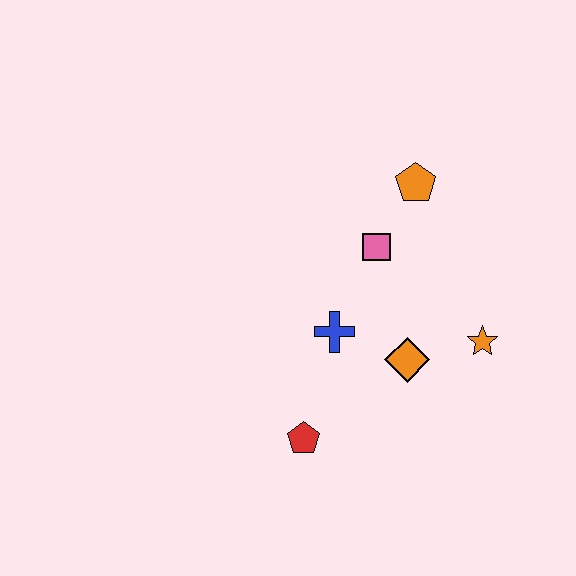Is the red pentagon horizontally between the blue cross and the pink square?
No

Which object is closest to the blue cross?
The orange diamond is closest to the blue cross.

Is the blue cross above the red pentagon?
Yes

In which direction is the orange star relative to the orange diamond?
The orange star is to the right of the orange diamond.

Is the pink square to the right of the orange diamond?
No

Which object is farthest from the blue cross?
The orange pentagon is farthest from the blue cross.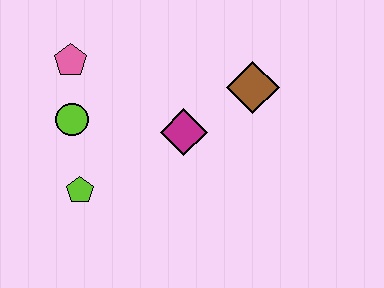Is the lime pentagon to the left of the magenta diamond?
Yes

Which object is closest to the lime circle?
The pink pentagon is closest to the lime circle.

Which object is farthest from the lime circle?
The brown diamond is farthest from the lime circle.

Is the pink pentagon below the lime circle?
No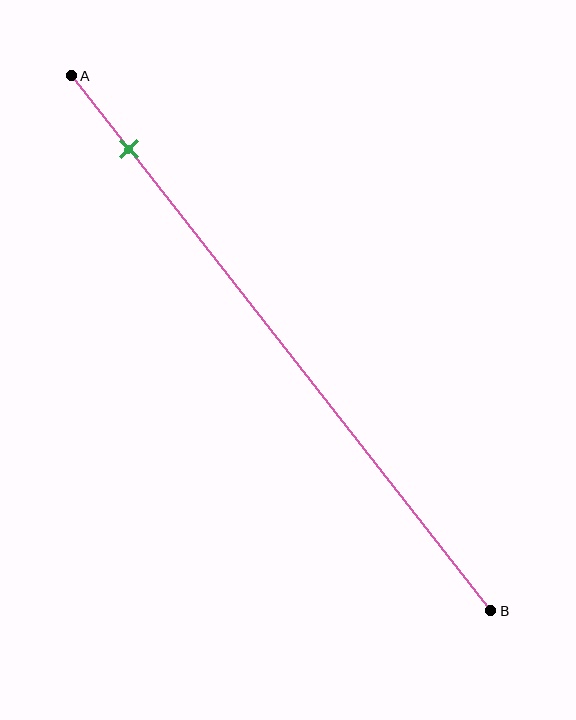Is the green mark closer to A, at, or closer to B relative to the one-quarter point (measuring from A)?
The green mark is closer to point A than the one-quarter point of segment AB.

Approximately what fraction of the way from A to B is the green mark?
The green mark is approximately 15% of the way from A to B.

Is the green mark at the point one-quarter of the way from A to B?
No, the mark is at about 15% from A, not at the 25% one-quarter point.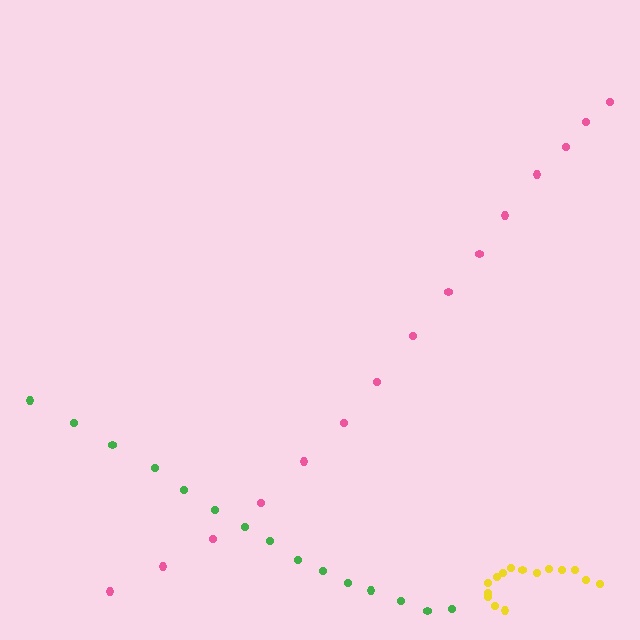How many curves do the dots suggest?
There are 3 distinct paths.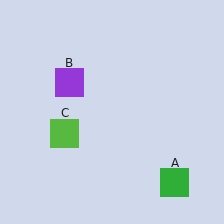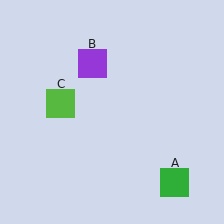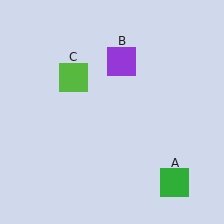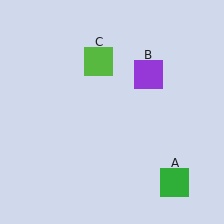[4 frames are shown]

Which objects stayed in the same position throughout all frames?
Green square (object A) remained stationary.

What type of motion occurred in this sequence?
The purple square (object B), lime square (object C) rotated clockwise around the center of the scene.